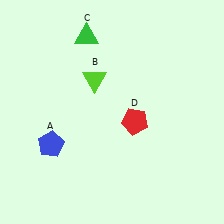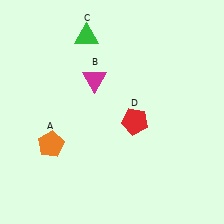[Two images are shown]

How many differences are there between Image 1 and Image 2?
There are 2 differences between the two images.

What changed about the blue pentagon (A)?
In Image 1, A is blue. In Image 2, it changed to orange.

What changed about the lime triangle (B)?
In Image 1, B is lime. In Image 2, it changed to magenta.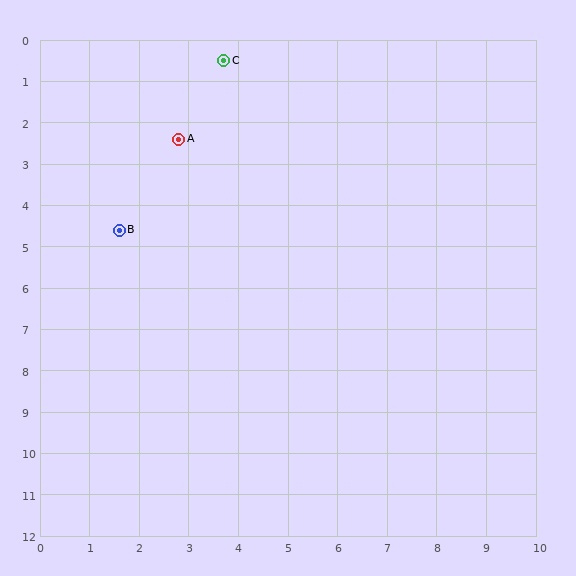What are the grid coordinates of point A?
Point A is at approximately (2.8, 2.4).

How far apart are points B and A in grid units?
Points B and A are about 2.5 grid units apart.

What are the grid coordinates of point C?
Point C is at approximately (3.7, 0.5).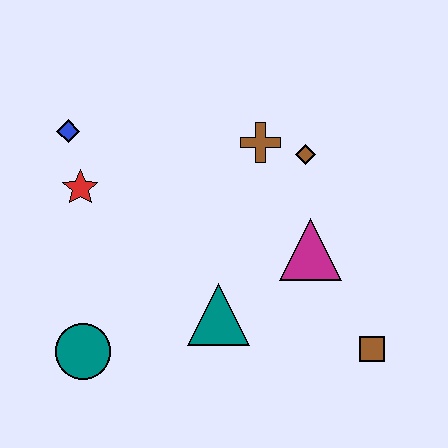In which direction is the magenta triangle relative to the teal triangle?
The magenta triangle is to the right of the teal triangle.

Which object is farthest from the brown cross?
The teal circle is farthest from the brown cross.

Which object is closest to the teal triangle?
The magenta triangle is closest to the teal triangle.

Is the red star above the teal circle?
Yes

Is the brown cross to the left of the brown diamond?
Yes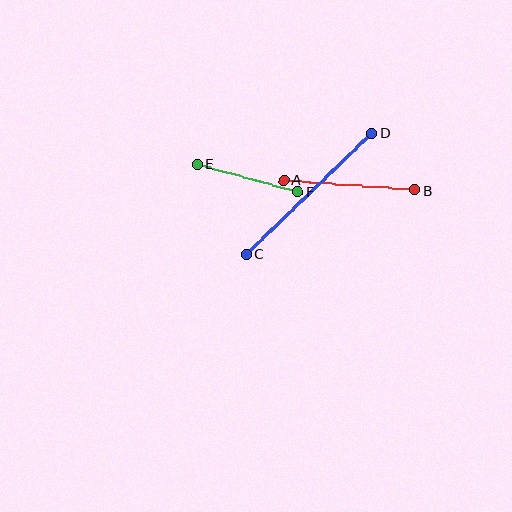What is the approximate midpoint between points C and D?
The midpoint is at approximately (309, 194) pixels.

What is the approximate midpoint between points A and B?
The midpoint is at approximately (350, 185) pixels.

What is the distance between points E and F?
The distance is approximately 104 pixels.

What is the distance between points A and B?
The distance is approximately 132 pixels.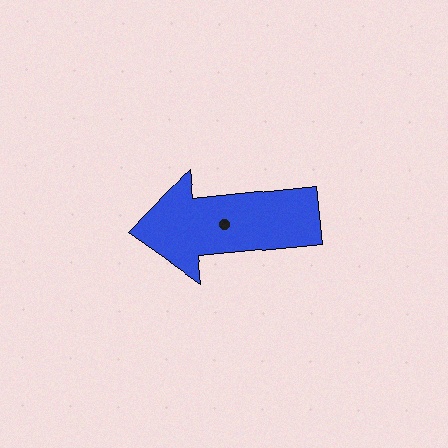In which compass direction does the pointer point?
West.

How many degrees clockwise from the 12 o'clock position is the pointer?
Approximately 264 degrees.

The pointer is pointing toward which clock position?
Roughly 9 o'clock.